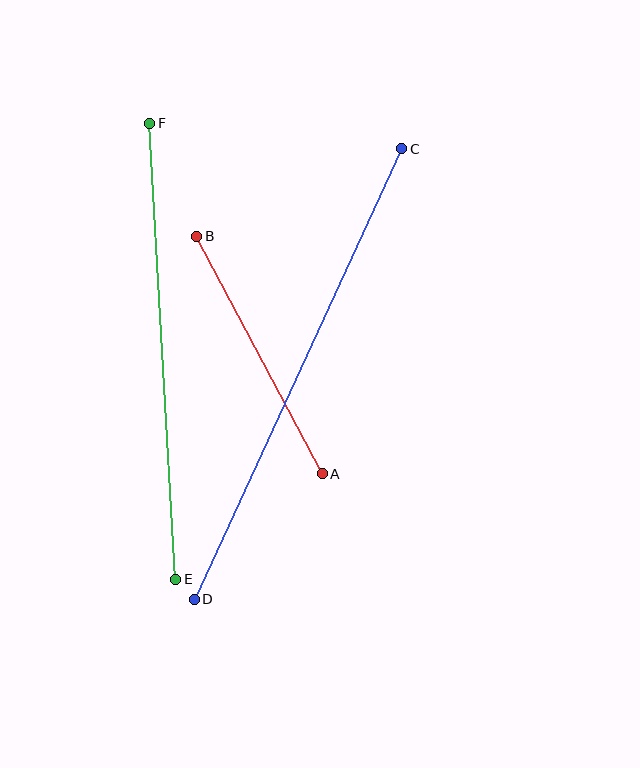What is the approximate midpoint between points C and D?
The midpoint is at approximately (298, 374) pixels.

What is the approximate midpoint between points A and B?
The midpoint is at approximately (259, 355) pixels.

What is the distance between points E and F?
The distance is approximately 456 pixels.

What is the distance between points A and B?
The distance is approximately 269 pixels.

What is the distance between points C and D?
The distance is approximately 496 pixels.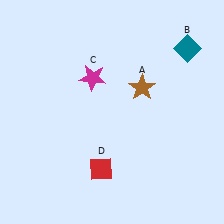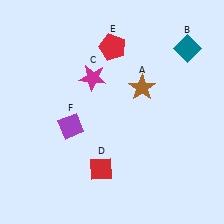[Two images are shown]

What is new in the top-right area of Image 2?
A red pentagon (E) was added in the top-right area of Image 2.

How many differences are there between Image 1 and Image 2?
There are 2 differences between the two images.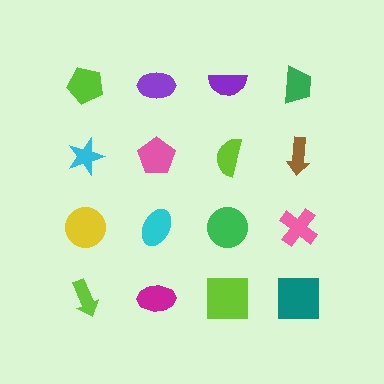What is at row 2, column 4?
A brown arrow.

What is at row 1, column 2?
A purple ellipse.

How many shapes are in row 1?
4 shapes.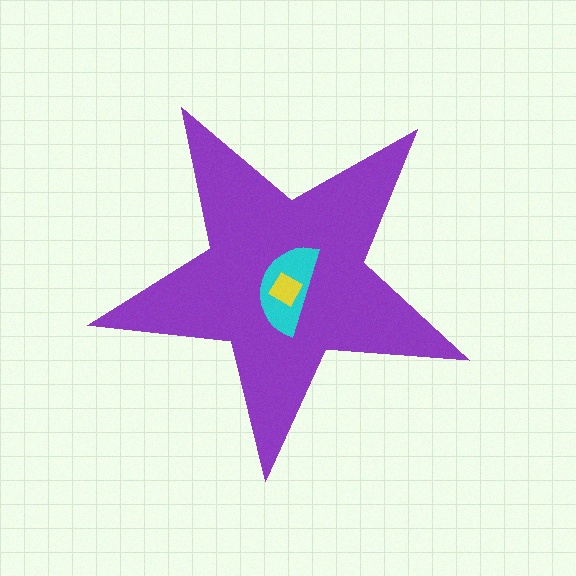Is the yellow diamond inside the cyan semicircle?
Yes.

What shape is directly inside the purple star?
The cyan semicircle.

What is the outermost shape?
The purple star.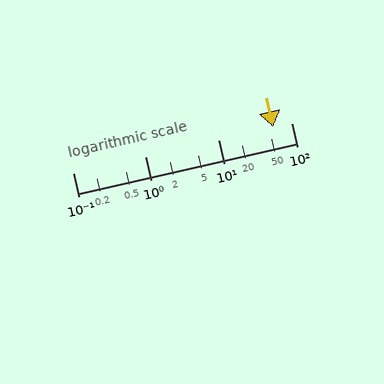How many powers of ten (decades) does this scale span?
The scale spans 3 decades, from 0.1 to 100.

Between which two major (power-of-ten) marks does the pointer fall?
The pointer is between 10 and 100.